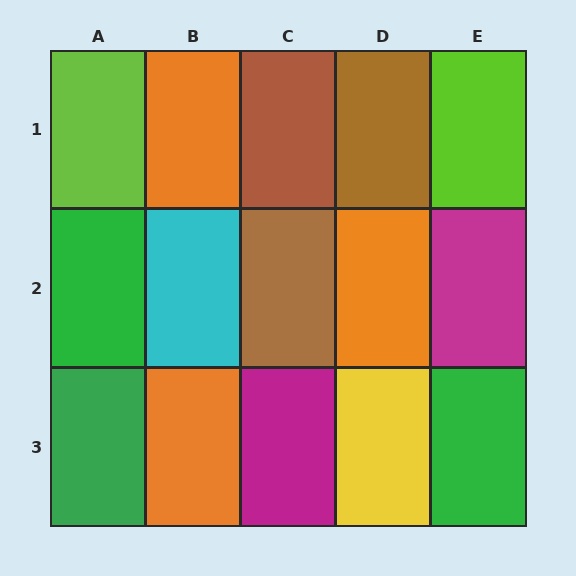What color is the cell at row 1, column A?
Lime.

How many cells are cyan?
1 cell is cyan.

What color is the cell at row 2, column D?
Orange.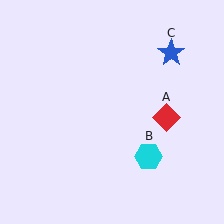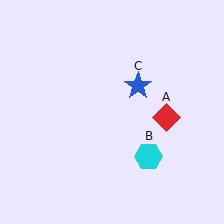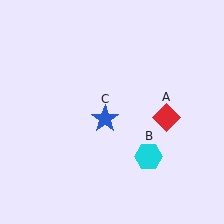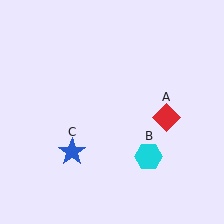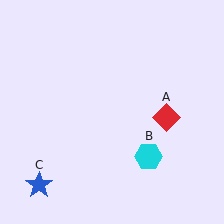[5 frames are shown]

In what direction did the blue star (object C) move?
The blue star (object C) moved down and to the left.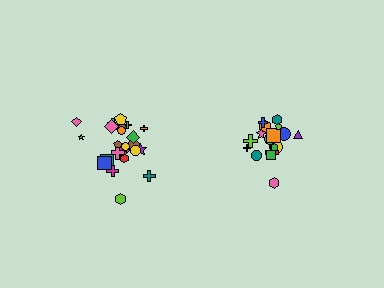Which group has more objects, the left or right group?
The left group.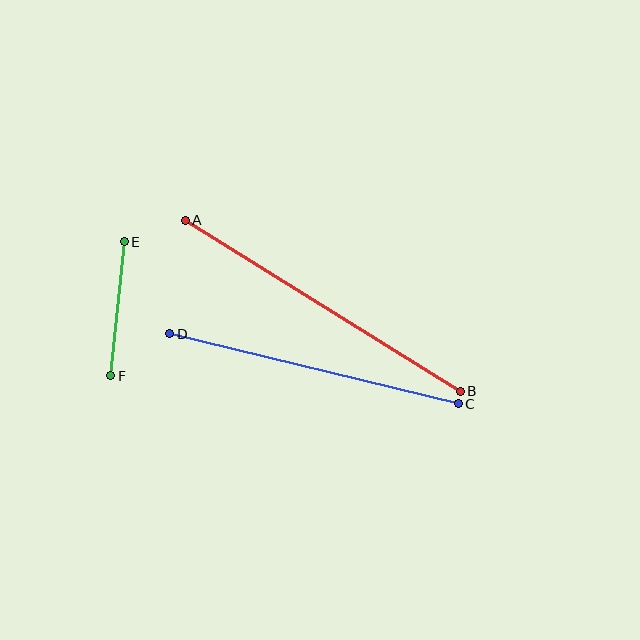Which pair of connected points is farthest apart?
Points A and B are farthest apart.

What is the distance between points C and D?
The distance is approximately 297 pixels.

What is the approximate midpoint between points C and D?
The midpoint is at approximately (314, 369) pixels.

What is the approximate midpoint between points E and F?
The midpoint is at approximately (118, 309) pixels.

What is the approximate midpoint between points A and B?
The midpoint is at approximately (323, 306) pixels.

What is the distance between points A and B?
The distance is approximately 324 pixels.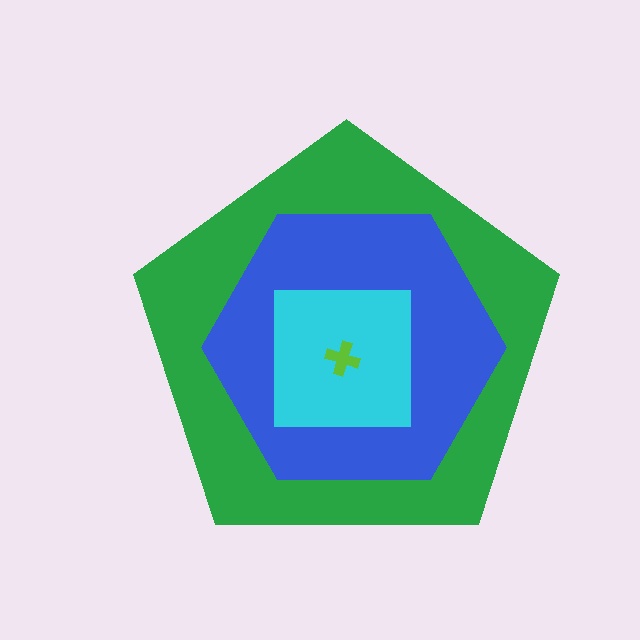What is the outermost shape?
The green pentagon.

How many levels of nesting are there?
4.